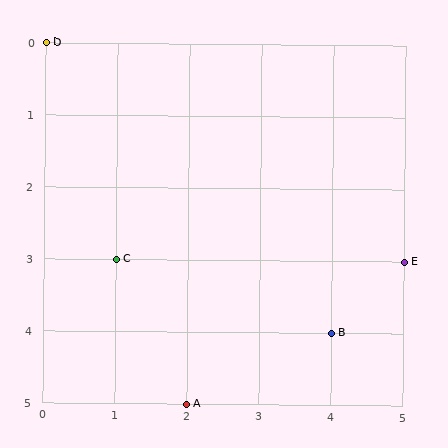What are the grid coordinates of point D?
Point D is at grid coordinates (0, 0).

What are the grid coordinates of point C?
Point C is at grid coordinates (1, 3).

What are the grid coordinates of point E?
Point E is at grid coordinates (5, 3).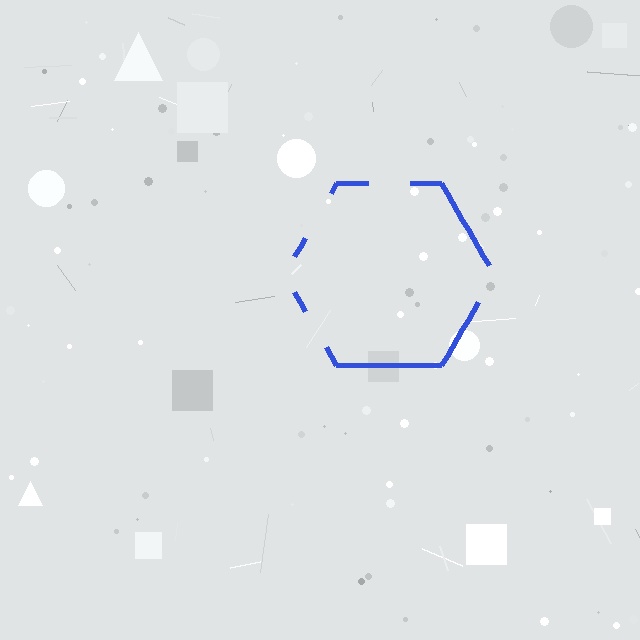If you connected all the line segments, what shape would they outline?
They would outline a hexagon.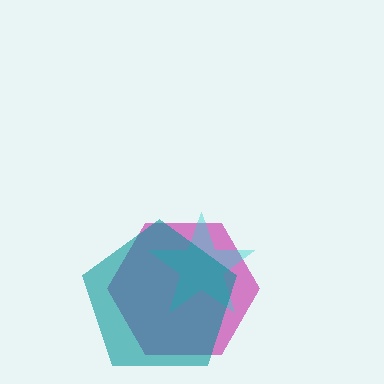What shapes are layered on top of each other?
The layered shapes are: a magenta hexagon, a cyan star, a teal pentagon.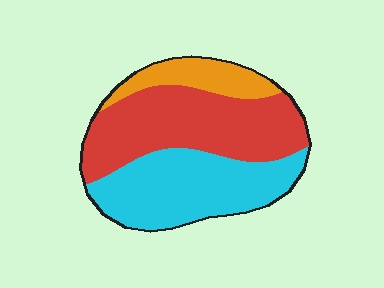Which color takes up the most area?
Red, at roughly 45%.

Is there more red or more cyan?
Red.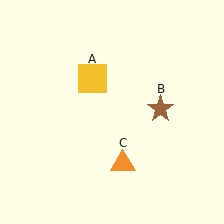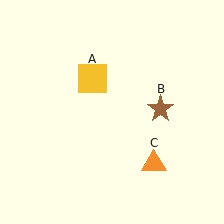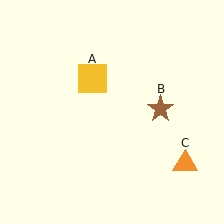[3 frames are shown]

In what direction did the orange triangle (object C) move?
The orange triangle (object C) moved right.